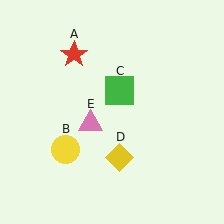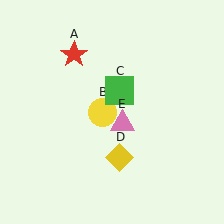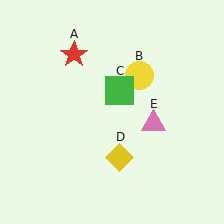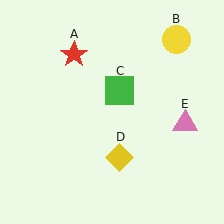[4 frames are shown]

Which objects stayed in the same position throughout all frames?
Red star (object A) and green square (object C) and yellow diamond (object D) remained stationary.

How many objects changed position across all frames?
2 objects changed position: yellow circle (object B), pink triangle (object E).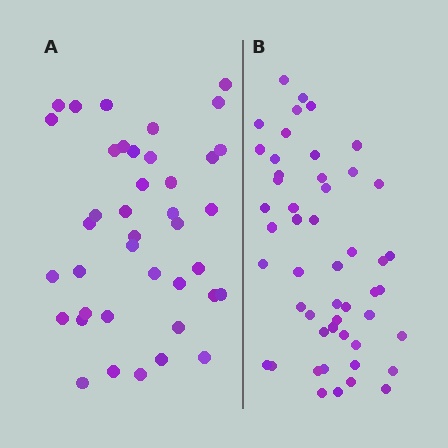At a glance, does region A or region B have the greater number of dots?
Region B (the right region) has more dots.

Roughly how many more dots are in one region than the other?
Region B has roughly 10 or so more dots than region A.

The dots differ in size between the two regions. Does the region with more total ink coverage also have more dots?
No. Region A has more total ink coverage because its dots are larger, but region B actually contains more individual dots. Total area can be misleading — the number of items is what matters here.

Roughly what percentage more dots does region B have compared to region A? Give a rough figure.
About 25% more.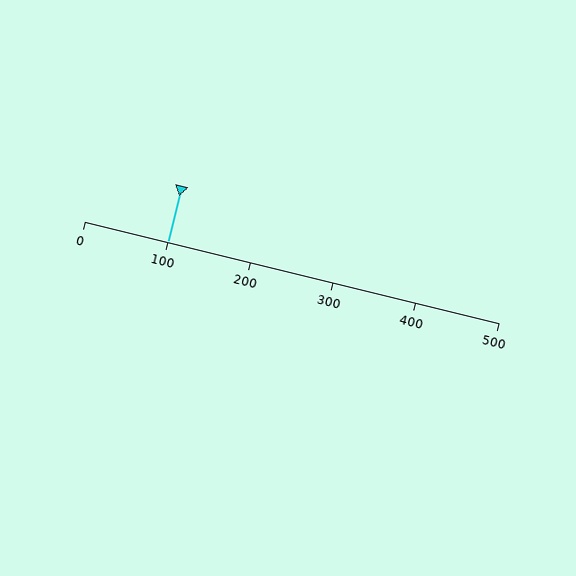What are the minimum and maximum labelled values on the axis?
The axis runs from 0 to 500.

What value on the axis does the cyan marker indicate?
The marker indicates approximately 100.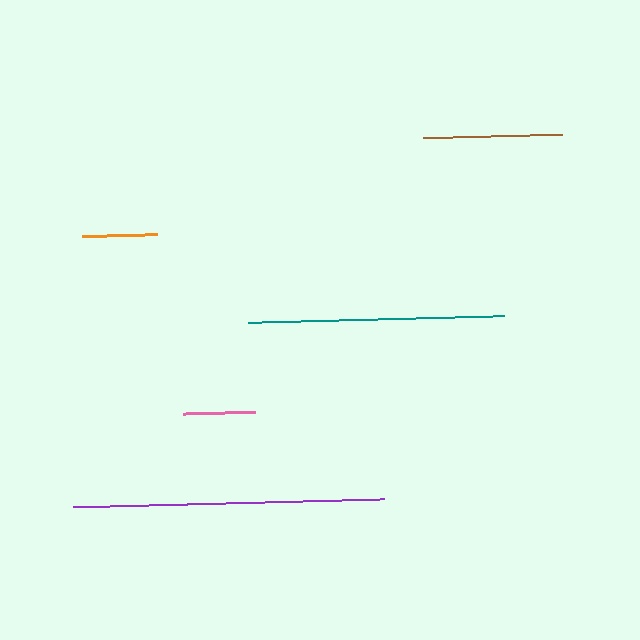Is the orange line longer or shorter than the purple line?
The purple line is longer than the orange line.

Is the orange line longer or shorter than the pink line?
The orange line is longer than the pink line.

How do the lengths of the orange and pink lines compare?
The orange and pink lines are approximately the same length.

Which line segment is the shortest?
The pink line is the shortest at approximately 73 pixels.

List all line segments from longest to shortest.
From longest to shortest: purple, teal, brown, orange, pink.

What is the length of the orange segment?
The orange segment is approximately 75 pixels long.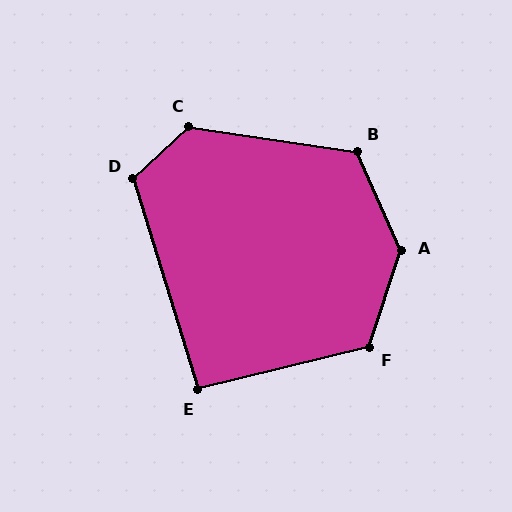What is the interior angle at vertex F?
Approximately 122 degrees (obtuse).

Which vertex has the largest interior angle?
A, at approximately 138 degrees.